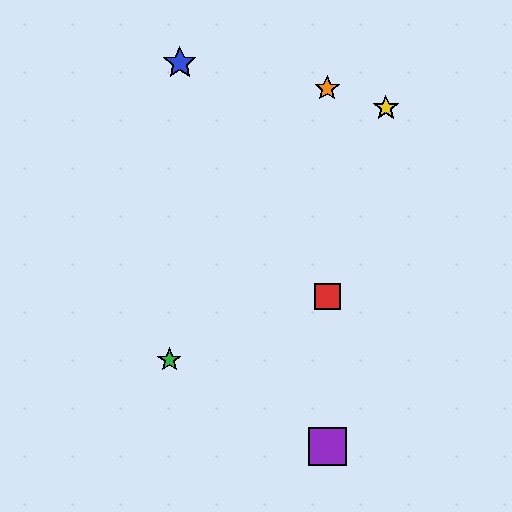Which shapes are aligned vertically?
The red square, the purple square, the orange star are aligned vertically.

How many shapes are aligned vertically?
3 shapes (the red square, the purple square, the orange star) are aligned vertically.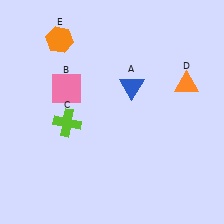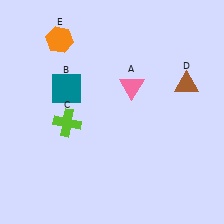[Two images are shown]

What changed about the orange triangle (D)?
In Image 1, D is orange. In Image 2, it changed to brown.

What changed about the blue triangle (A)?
In Image 1, A is blue. In Image 2, it changed to pink.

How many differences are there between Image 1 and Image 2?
There are 3 differences between the two images.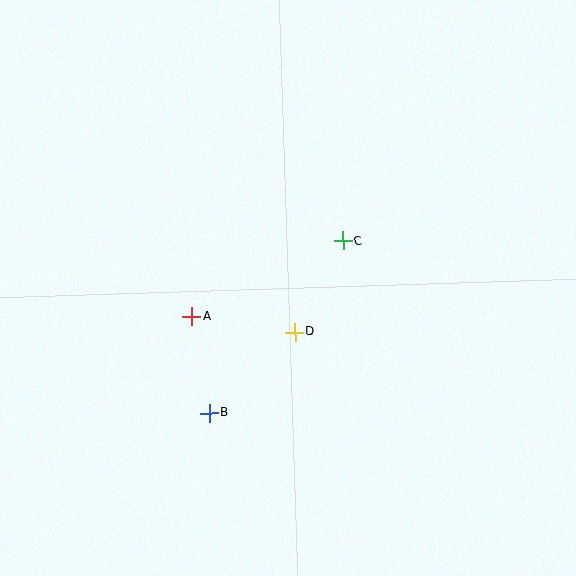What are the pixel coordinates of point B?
Point B is at (209, 413).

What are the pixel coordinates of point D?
Point D is at (295, 332).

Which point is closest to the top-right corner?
Point C is closest to the top-right corner.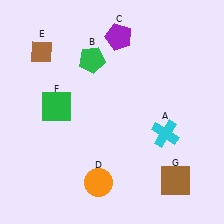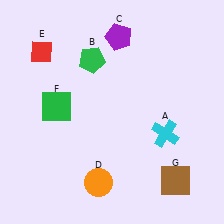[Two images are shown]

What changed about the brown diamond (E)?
In Image 1, E is brown. In Image 2, it changed to red.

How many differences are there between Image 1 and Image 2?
There is 1 difference between the two images.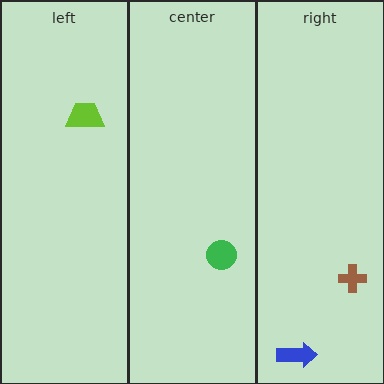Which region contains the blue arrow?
The right region.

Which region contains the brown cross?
The right region.